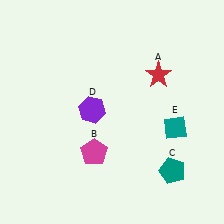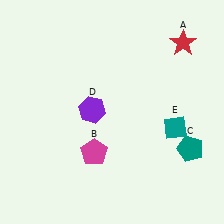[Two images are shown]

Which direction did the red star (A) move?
The red star (A) moved up.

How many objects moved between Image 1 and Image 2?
2 objects moved between the two images.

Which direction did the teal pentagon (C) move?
The teal pentagon (C) moved up.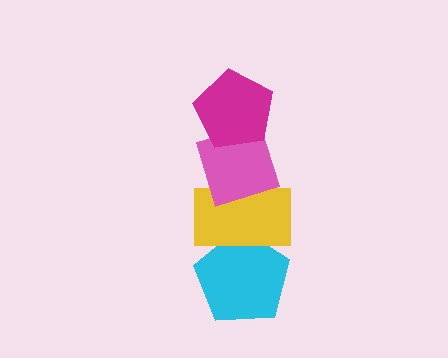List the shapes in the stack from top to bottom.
From top to bottom: the magenta pentagon, the pink diamond, the yellow rectangle, the cyan pentagon.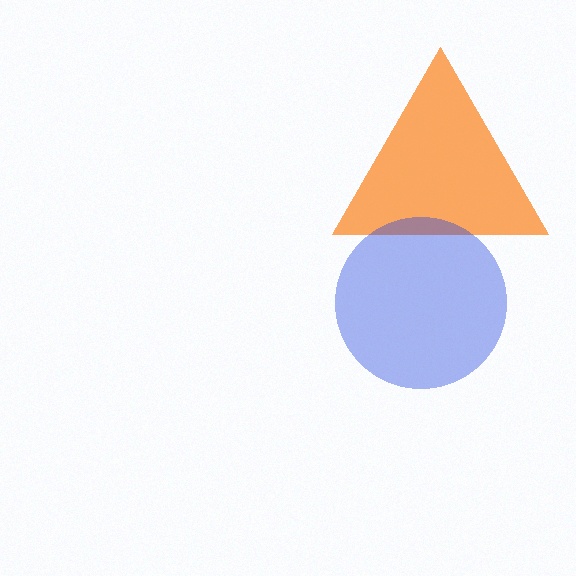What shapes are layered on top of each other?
The layered shapes are: an orange triangle, a blue circle.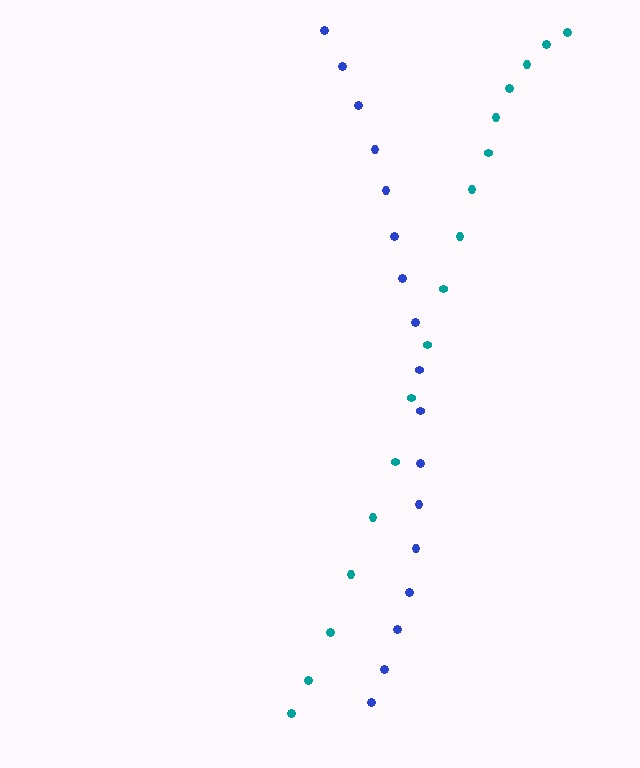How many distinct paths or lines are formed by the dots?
There are 2 distinct paths.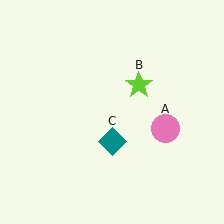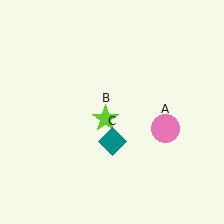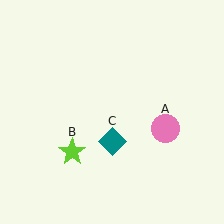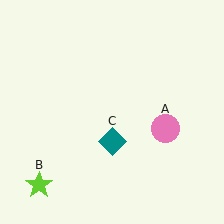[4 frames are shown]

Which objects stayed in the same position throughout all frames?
Pink circle (object A) and teal diamond (object C) remained stationary.